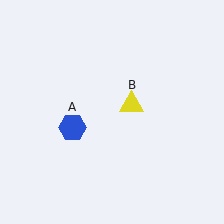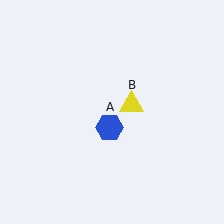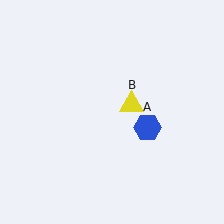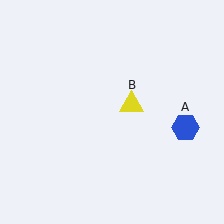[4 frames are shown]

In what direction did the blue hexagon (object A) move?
The blue hexagon (object A) moved right.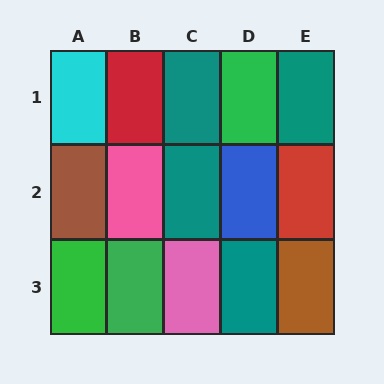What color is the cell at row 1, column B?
Red.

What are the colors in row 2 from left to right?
Brown, pink, teal, blue, red.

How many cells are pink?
2 cells are pink.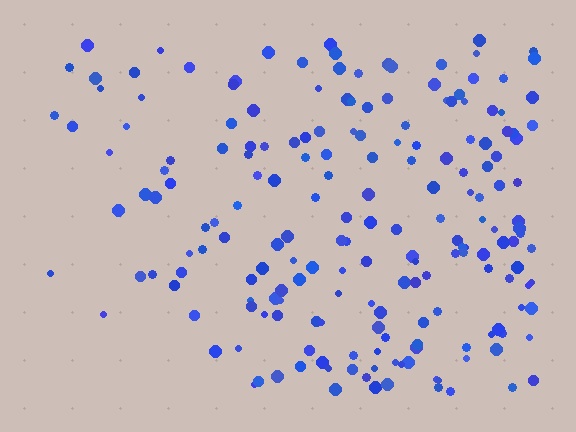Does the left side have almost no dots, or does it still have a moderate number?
Still a moderate number, just noticeably fewer than the right.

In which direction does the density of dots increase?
From left to right, with the right side densest.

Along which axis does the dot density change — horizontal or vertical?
Horizontal.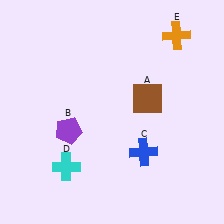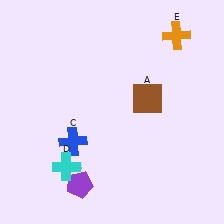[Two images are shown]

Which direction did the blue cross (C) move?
The blue cross (C) moved left.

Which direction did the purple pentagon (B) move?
The purple pentagon (B) moved down.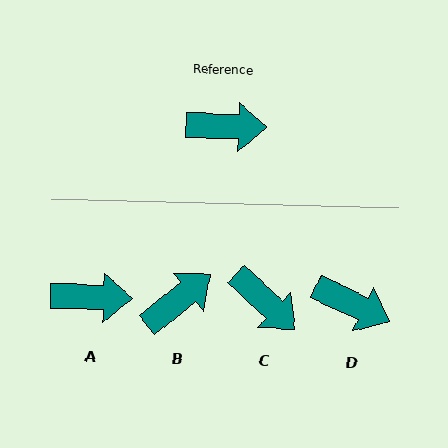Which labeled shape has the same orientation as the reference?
A.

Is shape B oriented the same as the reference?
No, it is off by about 40 degrees.